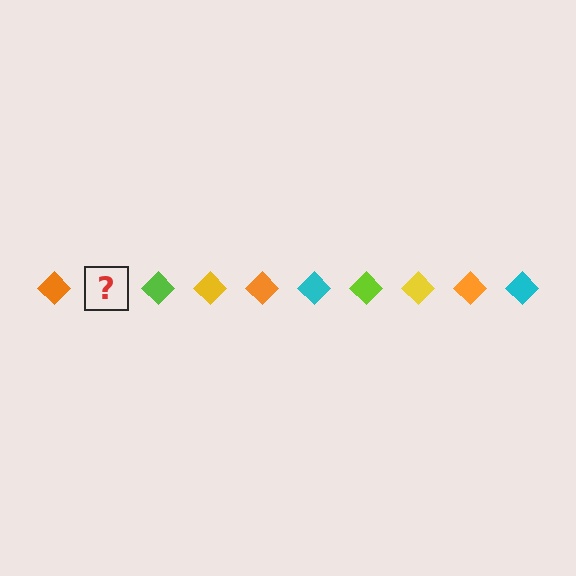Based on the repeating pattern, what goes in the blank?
The blank should be a cyan diamond.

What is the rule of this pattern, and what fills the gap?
The rule is that the pattern cycles through orange, cyan, lime, yellow diamonds. The gap should be filled with a cyan diamond.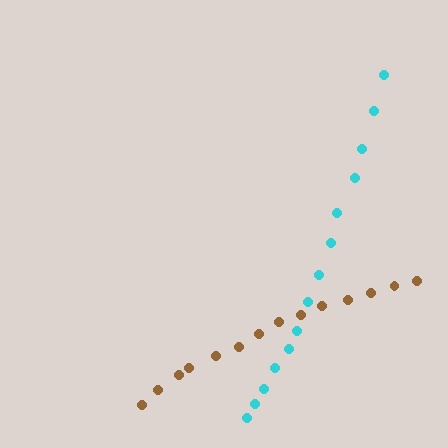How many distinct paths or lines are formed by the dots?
There are 2 distinct paths.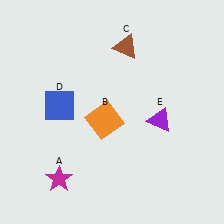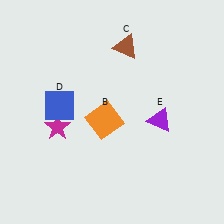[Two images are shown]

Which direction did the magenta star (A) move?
The magenta star (A) moved up.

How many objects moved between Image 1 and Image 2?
1 object moved between the two images.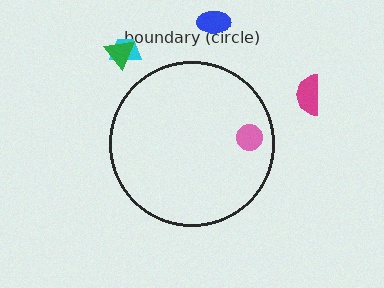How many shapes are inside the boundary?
1 inside, 4 outside.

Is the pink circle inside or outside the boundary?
Inside.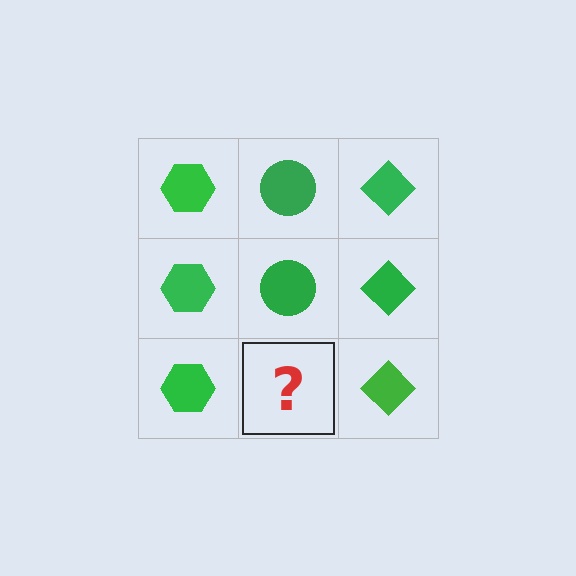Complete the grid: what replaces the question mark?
The question mark should be replaced with a green circle.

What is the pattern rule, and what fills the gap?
The rule is that each column has a consistent shape. The gap should be filled with a green circle.